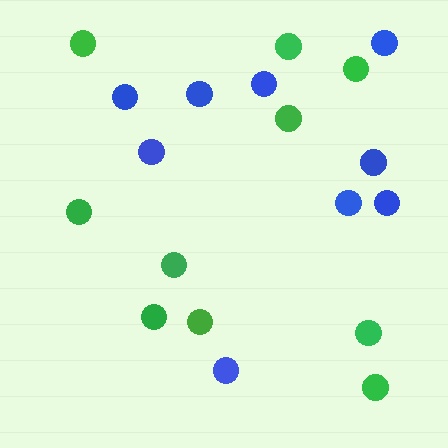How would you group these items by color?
There are 2 groups: one group of blue circles (9) and one group of green circles (10).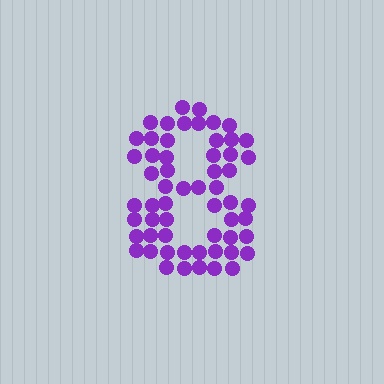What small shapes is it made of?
It is made of small circles.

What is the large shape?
The large shape is the digit 8.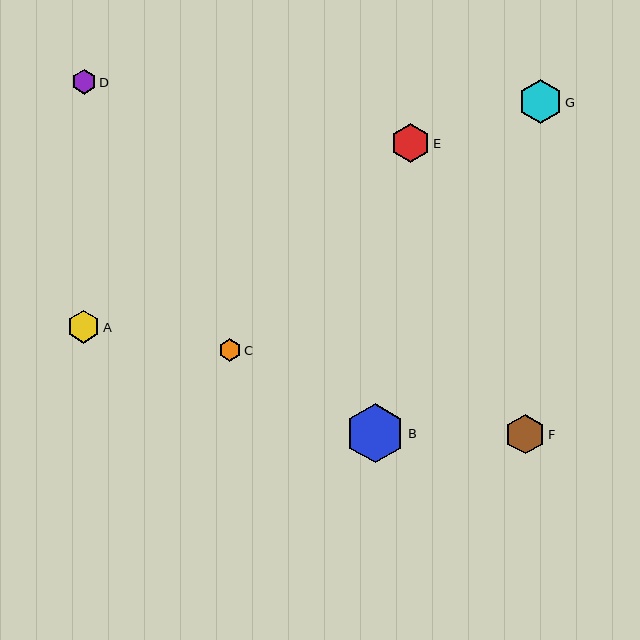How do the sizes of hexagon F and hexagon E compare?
Hexagon F and hexagon E are approximately the same size.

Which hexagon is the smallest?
Hexagon C is the smallest with a size of approximately 22 pixels.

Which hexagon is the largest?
Hexagon B is the largest with a size of approximately 60 pixels.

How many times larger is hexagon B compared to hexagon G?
Hexagon B is approximately 1.4 times the size of hexagon G.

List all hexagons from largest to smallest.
From largest to smallest: B, G, F, E, A, D, C.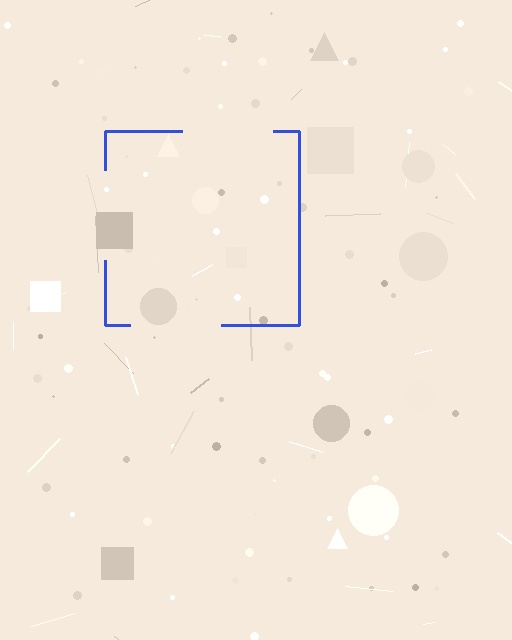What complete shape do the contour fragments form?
The contour fragments form a square.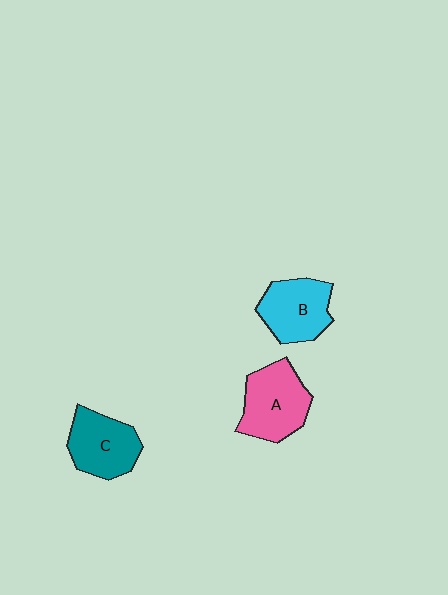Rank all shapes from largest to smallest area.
From largest to smallest: A (pink), B (cyan), C (teal).